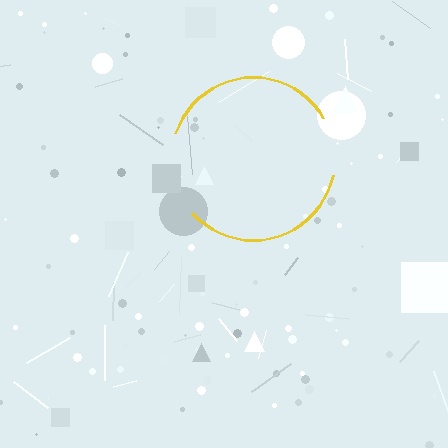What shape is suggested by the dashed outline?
The dashed outline suggests a circle.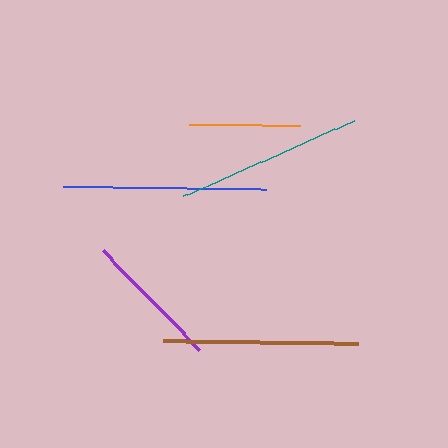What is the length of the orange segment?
The orange segment is approximately 112 pixels long.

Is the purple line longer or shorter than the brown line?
The brown line is longer than the purple line.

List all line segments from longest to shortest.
From longest to shortest: blue, brown, teal, purple, orange.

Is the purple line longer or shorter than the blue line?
The blue line is longer than the purple line.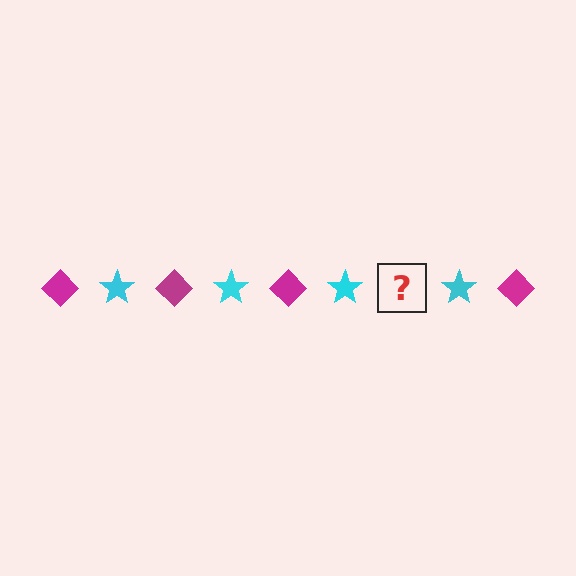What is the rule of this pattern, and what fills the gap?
The rule is that the pattern alternates between magenta diamond and cyan star. The gap should be filled with a magenta diamond.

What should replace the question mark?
The question mark should be replaced with a magenta diamond.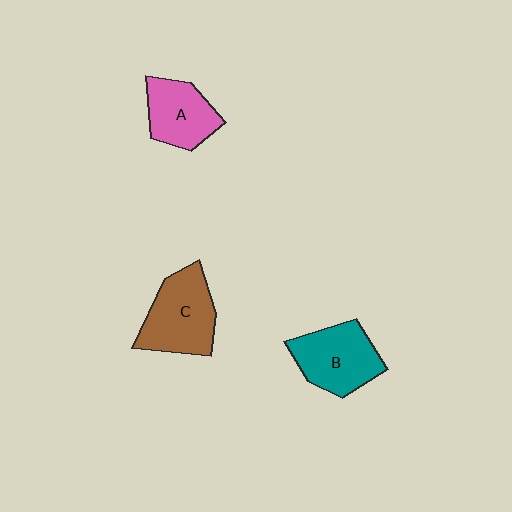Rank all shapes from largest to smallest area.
From largest to smallest: C (brown), B (teal), A (pink).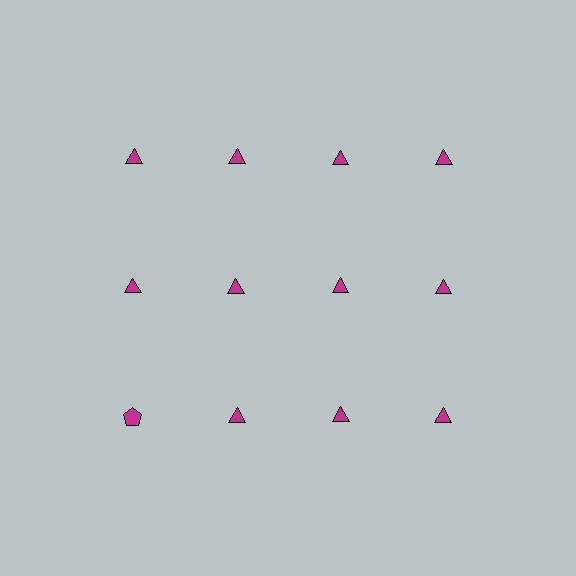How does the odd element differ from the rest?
It has a different shape: pentagon instead of triangle.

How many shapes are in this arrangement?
There are 12 shapes arranged in a grid pattern.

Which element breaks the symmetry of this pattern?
The magenta pentagon in the third row, leftmost column breaks the symmetry. All other shapes are magenta triangles.